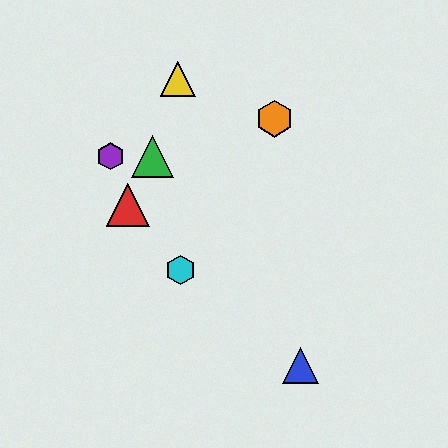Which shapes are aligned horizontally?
The green triangle, the purple hexagon are aligned horizontally.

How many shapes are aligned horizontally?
2 shapes (the green triangle, the purple hexagon) are aligned horizontally.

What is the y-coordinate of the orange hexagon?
The orange hexagon is at y≈119.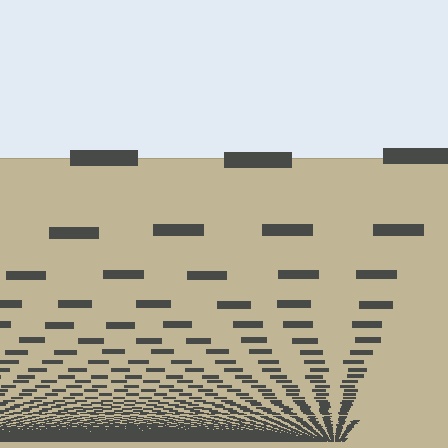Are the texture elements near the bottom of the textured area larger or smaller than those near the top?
Smaller. The gradient is inverted — elements near the bottom are smaller and denser.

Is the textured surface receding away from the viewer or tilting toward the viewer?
The surface appears to tilt toward the viewer. Texture elements get larger and sparser toward the top.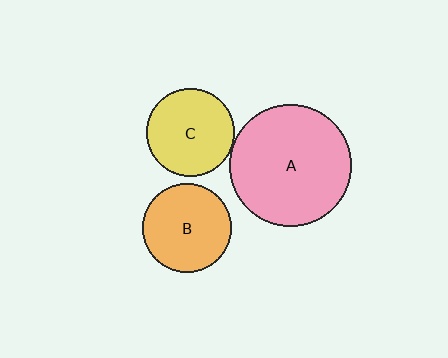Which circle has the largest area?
Circle A (pink).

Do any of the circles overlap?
No, none of the circles overlap.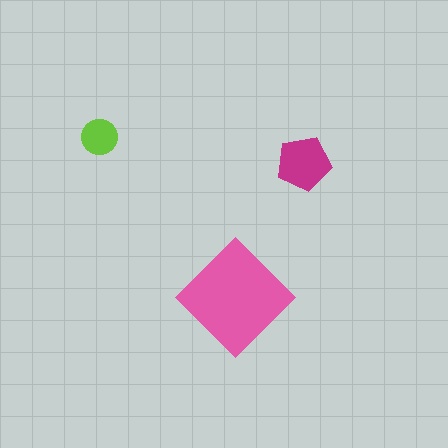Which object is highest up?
The lime circle is topmost.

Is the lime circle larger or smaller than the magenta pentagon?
Smaller.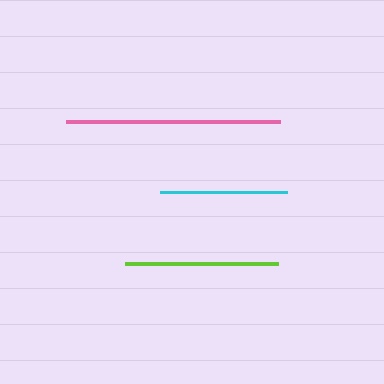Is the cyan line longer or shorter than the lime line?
The lime line is longer than the cyan line.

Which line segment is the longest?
The pink line is the longest at approximately 214 pixels.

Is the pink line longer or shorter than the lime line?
The pink line is longer than the lime line.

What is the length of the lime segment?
The lime segment is approximately 153 pixels long.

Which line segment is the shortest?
The cyan line is the shortest at approximately 127 pixels.